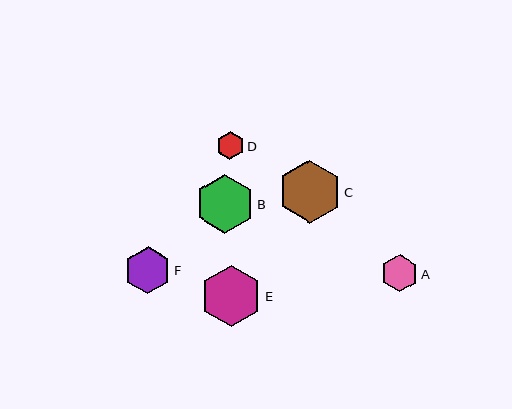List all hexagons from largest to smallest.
From largest to smallest: C, E, B, F, A, D.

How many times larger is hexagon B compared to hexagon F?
Hexagon B is approximately 1.2 times the size of hexagon F.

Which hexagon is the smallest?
Hexagon D is the smallest with a size of approximately 28 pixels.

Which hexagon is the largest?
Hexagon C is the largest with a size of approximately 63 pixels.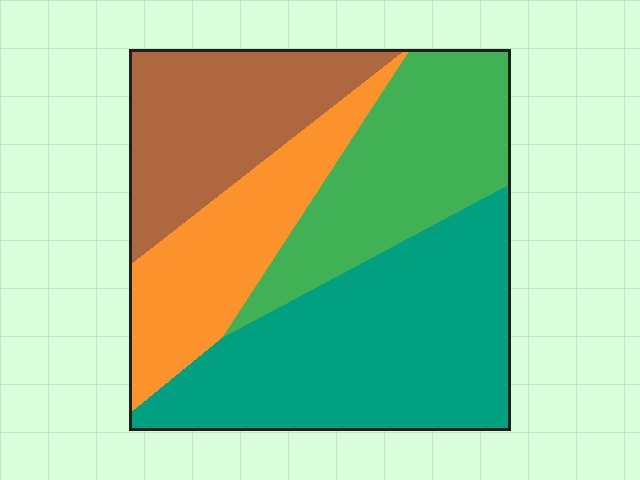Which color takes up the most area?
Teal, at roughly 35%.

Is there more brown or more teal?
Teal.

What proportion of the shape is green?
Green takes up about one quarter (1/4) of the shape.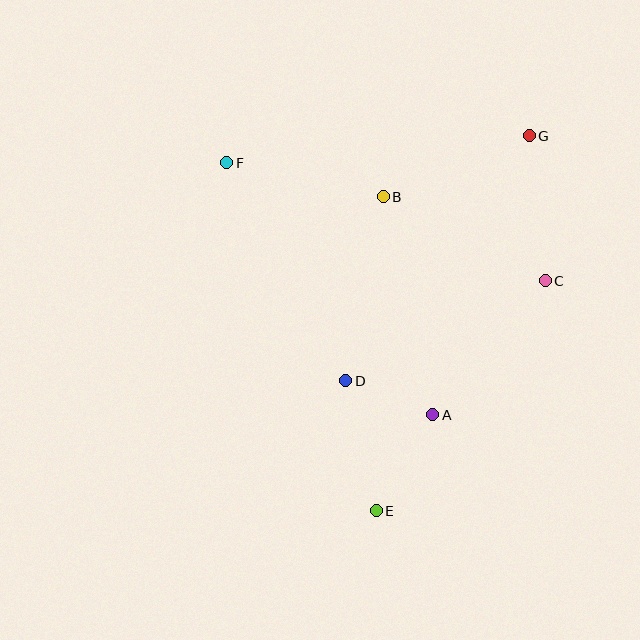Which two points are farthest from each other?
Points E and G are farthest from each other.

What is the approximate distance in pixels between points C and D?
The distance between C and D is approximately 223 pixels.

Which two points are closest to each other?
Points A and D are closest to each other.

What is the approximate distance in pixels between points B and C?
The distance between B and C is approximately 183 pixels.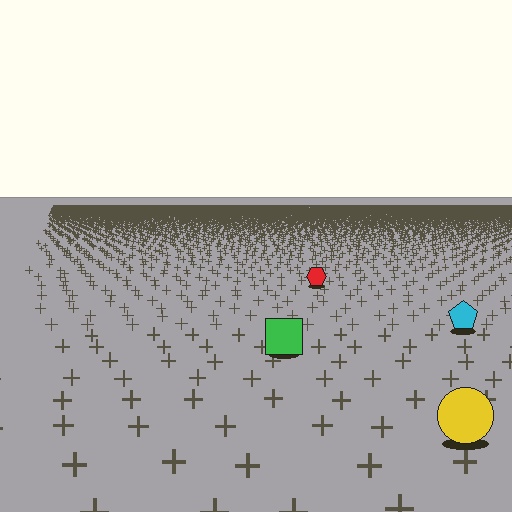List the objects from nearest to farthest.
From nearest to farthest: the yellow circle, the green square, the cyan pentagon, the red hexagon.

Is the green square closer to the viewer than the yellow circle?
No. The yellow circle is closer — you can tell from the texture gradient: the ground texture is coarser near it.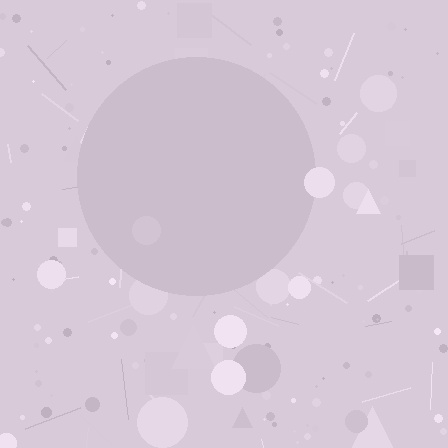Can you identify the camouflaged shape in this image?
The camouflaged shape is a circle.